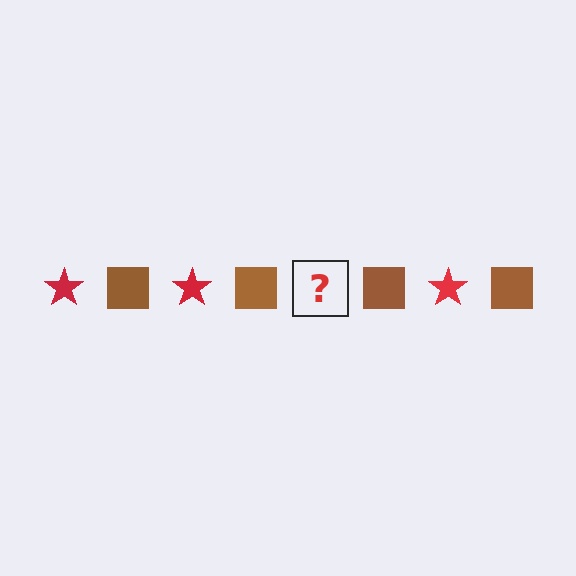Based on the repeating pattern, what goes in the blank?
The blank should be a red star.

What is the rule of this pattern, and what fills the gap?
The rule is that the pattern alternates between red star and brown square. The gap should be filled with a red star.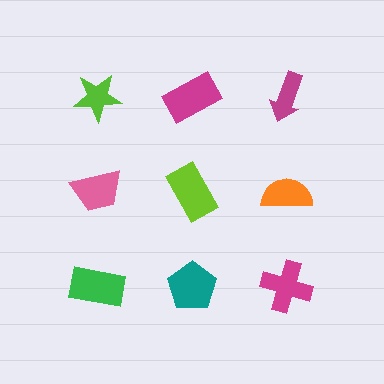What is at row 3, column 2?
A teal pentagon.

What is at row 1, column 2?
A magenta rectangle.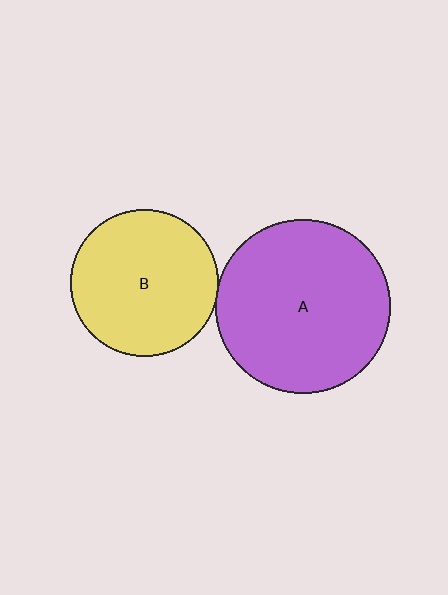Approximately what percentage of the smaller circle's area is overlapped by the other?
Approximately 5%.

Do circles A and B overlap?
Yes.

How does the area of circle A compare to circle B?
Approximately 1.4 times.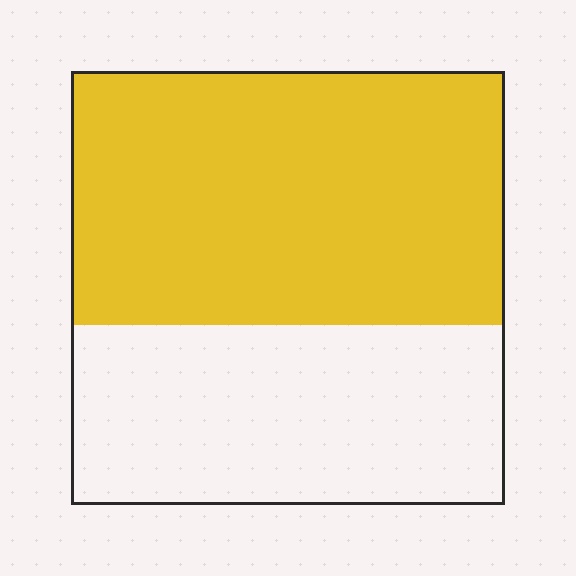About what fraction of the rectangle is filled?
About three fifths (3/5).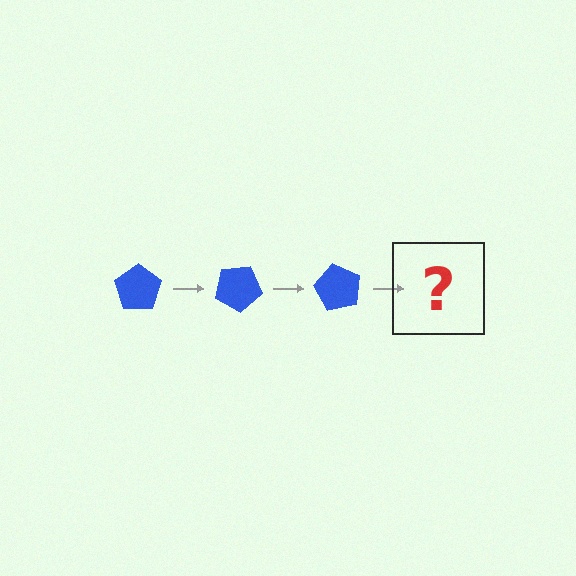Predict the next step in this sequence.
The next step is a blue pentagon rotated 90 degrees.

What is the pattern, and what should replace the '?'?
The pattern is that the pentagon rotates 30 degrees each step. The '?' should be a blue pentagon rotated 90 degrees.